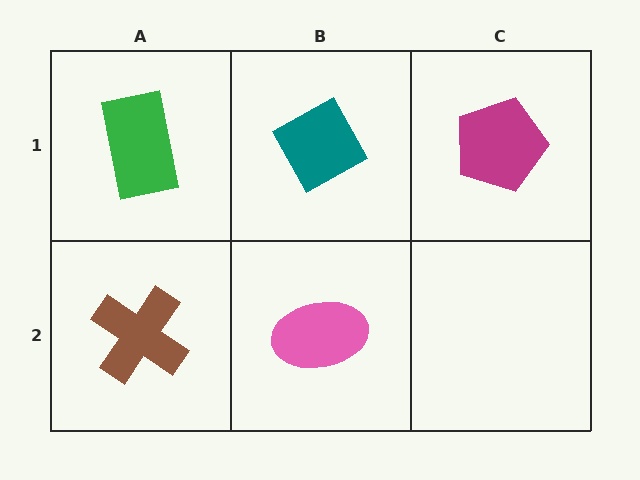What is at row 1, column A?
A green rectangle.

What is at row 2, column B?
A pink ellipse.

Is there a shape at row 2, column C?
No, that cell is empty.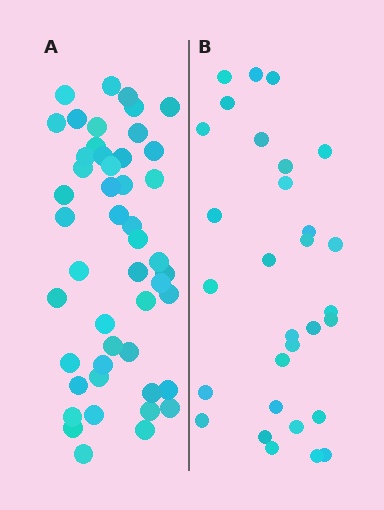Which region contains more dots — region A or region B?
Region A (the left region) has more dots.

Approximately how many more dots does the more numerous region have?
Region A has approximately 20 more dots than region B.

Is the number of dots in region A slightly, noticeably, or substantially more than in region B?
Region A has substantially more. The ratio is roughly 1.6 to 1.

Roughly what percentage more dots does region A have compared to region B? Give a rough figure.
About 60% more.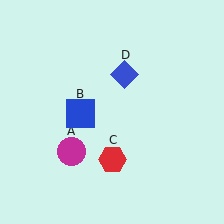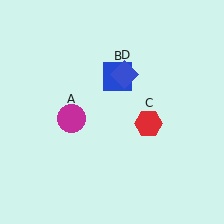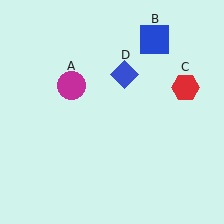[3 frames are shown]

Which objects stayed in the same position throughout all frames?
Blue diamond (object D) remained stationary.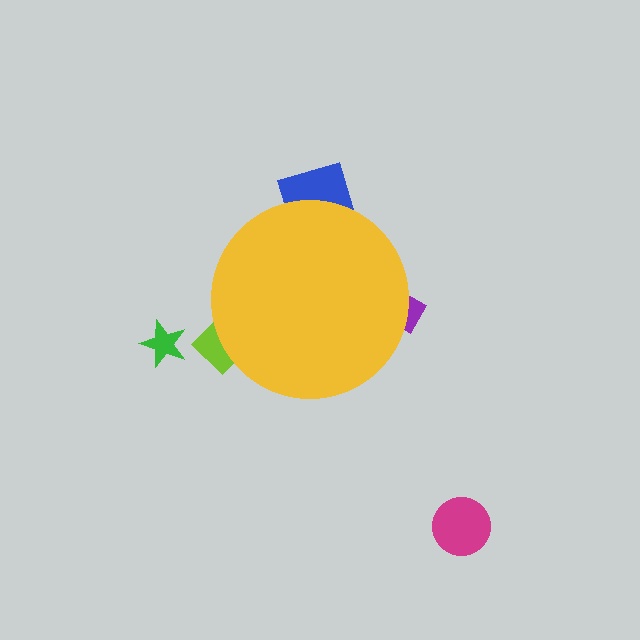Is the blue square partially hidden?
Yes, the blue square is partially hidden behind the yellow circle.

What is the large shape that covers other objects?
A yellow circle.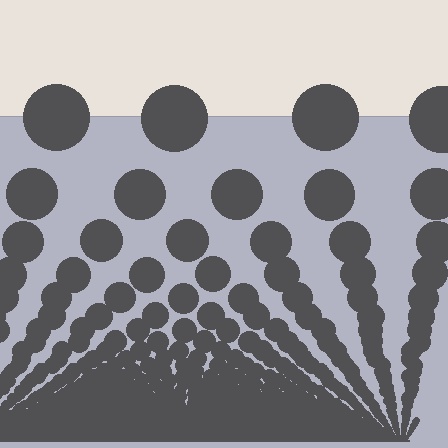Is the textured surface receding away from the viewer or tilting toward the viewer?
The surface appears to tilt toward the viewer. Texture elements get larger and sparser toward the top.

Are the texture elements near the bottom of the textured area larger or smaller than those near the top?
Smaller. The gradient is inverted — elements near the bottom are smaller and denser.